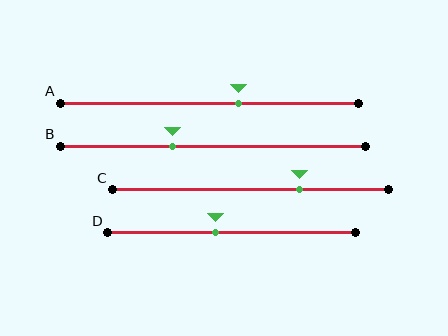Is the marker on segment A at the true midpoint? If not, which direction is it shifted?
No, the marker on segment A is shifted to the right by about 10% of the segment length.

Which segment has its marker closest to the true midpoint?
Segment D has its marker closest to the true midpoint.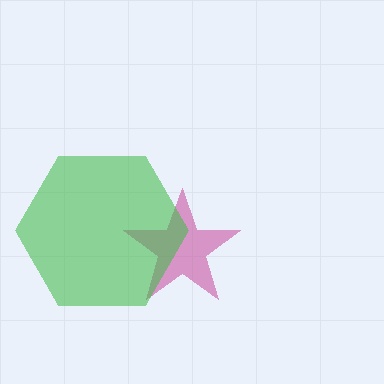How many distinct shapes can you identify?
There are 2 distinct shapes: a magenta star, a green hexagon.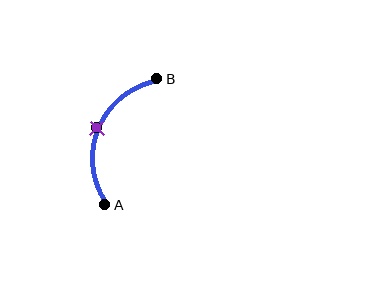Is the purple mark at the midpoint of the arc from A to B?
Yes. The purple mark lies on the arc at equal arc-length from both A and B — it is the arc midpoint.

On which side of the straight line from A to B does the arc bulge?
The arc bulges to the left of the straight line connecting A and B.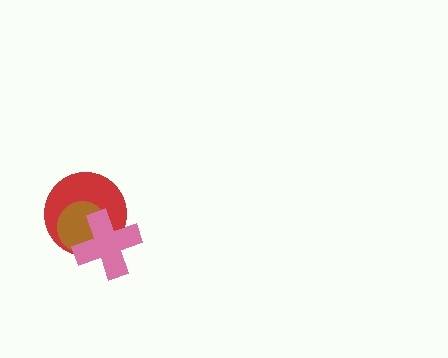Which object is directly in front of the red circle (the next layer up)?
The brown circle is directly in front of the red circle.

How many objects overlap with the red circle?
2 objects overlap with the red circle.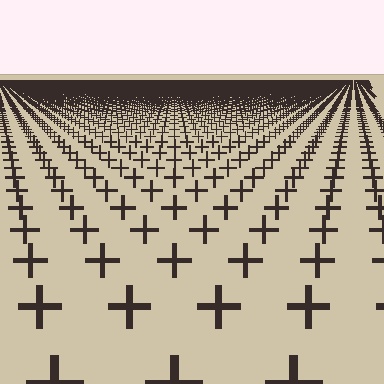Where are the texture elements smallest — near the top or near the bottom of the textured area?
Near the top.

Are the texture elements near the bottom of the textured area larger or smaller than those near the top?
Larger. Near the bottom, elements are closer to the viewer and appear at a bigger on-screen size.